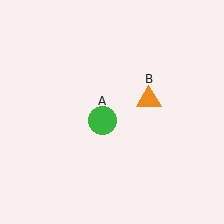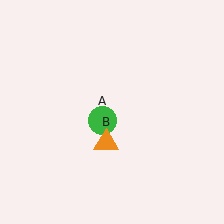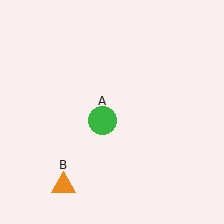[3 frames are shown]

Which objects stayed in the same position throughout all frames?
Green circle (object A) remained stationary.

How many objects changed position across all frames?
1 object changed position: orange triangle (object B).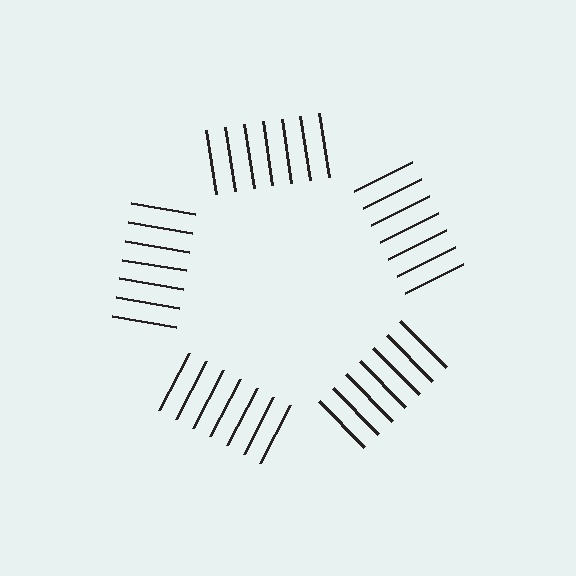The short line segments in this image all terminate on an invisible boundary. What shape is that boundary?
An illusory pentagon — the line segments terminate on its edges but no continuous stroke is drawn.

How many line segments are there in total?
35 — 7 along each of the 5 edges.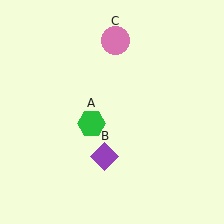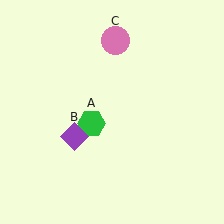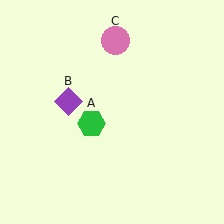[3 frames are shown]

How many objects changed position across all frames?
1 object changed position: purple diamond (object B).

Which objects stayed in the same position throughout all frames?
Green hexagon (object A) and pink circle (object C) remained stationary.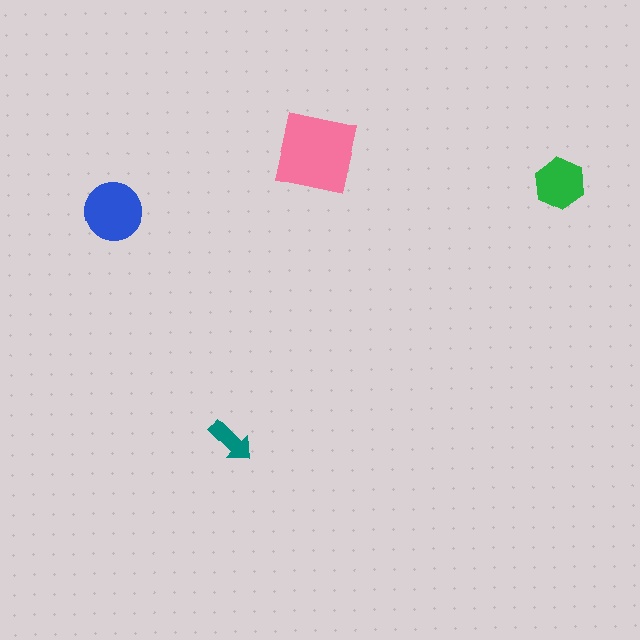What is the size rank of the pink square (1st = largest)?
1st.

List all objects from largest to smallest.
The pink square, the blue circle, the green hexagon, the teal arrow.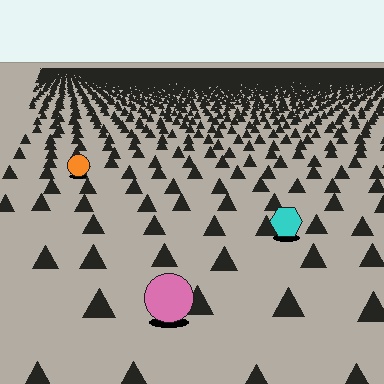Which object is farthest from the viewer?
The orange circle is farthest from the viewer. It appears smaller and the ground texture around it is denser.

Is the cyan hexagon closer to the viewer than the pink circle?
No. The pink circle is closer — you can tell from the texture gradient: the ground texture is coarser near it.